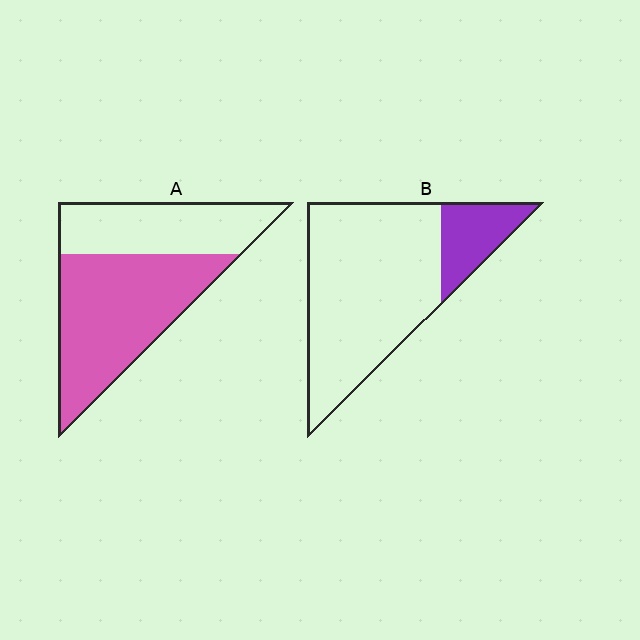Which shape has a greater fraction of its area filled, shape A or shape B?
Shape A.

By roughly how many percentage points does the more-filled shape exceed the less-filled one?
By roughly 40 percentage points (A over B).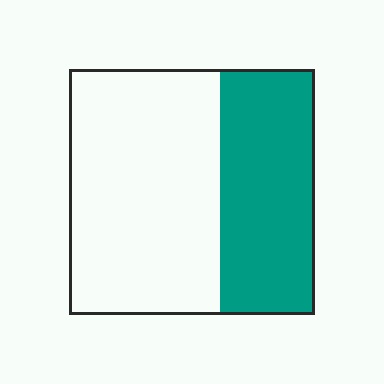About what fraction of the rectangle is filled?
About three eighths (3/8).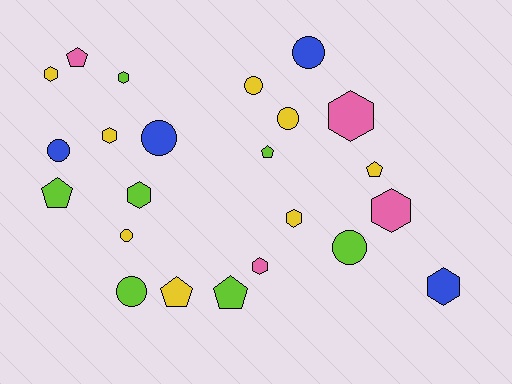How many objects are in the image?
There are 23 objects.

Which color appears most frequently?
Yellow, with 8 objects.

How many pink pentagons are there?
There is 1 pink pentagon.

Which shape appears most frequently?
Hexagon, with 9 objects.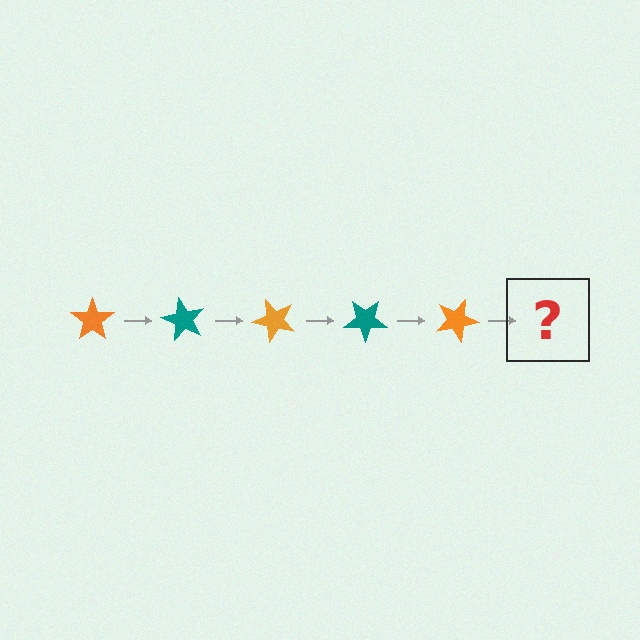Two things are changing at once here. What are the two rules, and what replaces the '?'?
The two rules are that it rotates 60 degrees each step and the color cycles through orange and teal. The '?' should be a teal star, rotated 300 degrees from the start.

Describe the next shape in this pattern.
It should be a teal star, rotated 300 degrees from the start.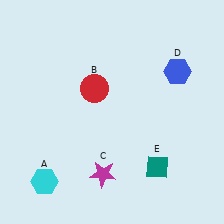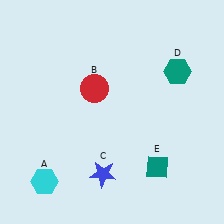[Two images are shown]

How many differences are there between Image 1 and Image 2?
There are 2 differences between the two images.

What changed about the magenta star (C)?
In Image 1, C is magenta. In Image 2, it changed to blue.